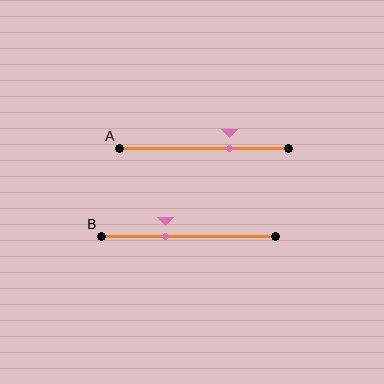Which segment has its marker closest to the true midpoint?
Segment B has its marker closest to the true midpoint.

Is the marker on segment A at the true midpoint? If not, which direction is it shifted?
No, the marker on segment A is shifted to the right by about 15% of the segment length.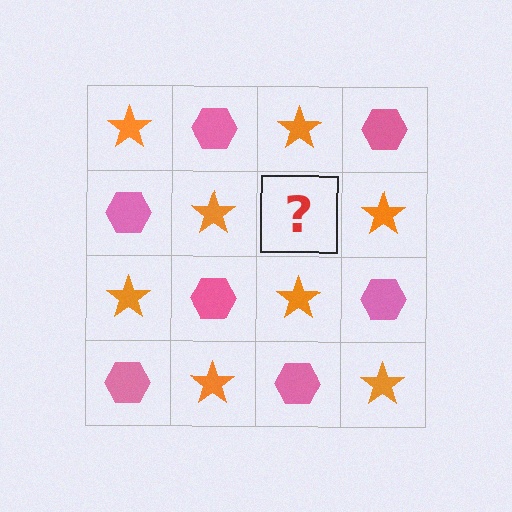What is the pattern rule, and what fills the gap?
The rule is that it alternates orange star and pink hexagon in a checkerboard pattern. The gap should be filled with a pink hexagon.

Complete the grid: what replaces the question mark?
The question mark should be replaced with a pink hexagon.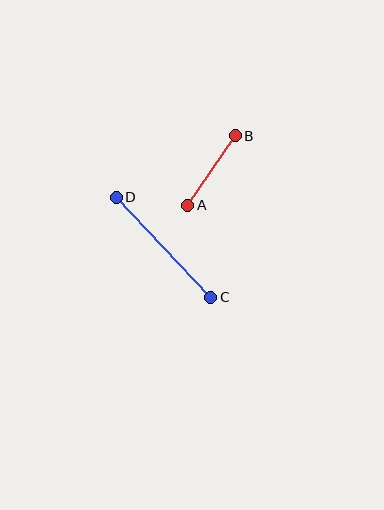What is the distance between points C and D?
The distance is approximately 138 pixels.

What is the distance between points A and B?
The distance is approximately 84 pixels.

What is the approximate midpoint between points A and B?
The midpoint is at approximately (211, 171) pixels.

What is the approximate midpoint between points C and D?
The midpoint is at approximately (163, 247) pixels.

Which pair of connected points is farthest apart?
Points C and D are farthest apart.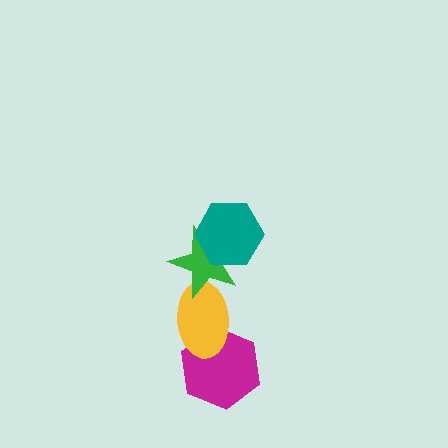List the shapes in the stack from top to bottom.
From top to bottom: the teal hexagon, the green star, the yellow ellipse, the magenta hexagon.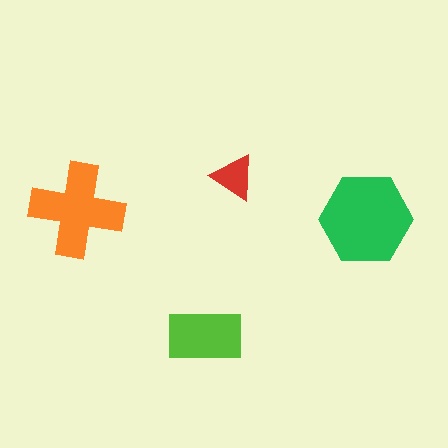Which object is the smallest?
The red triangle.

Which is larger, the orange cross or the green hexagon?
The green hexagon.